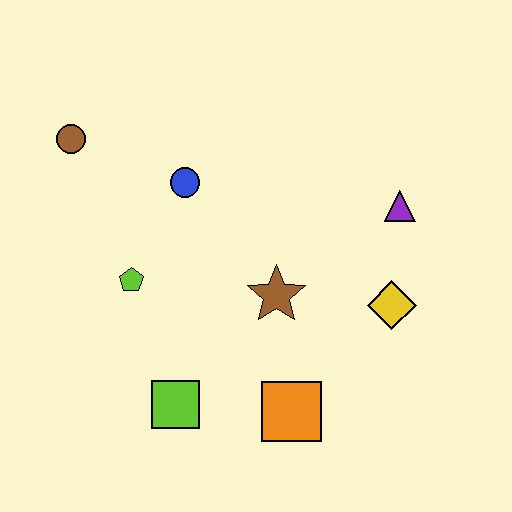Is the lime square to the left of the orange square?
Yes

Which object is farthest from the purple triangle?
The brown circle is farthest from the purple triangle.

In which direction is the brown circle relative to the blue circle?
The brown circle is to the left of the blue circle.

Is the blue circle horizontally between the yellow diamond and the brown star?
No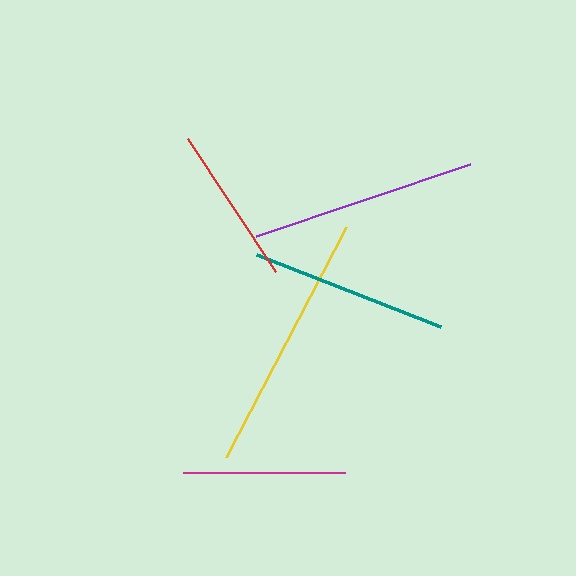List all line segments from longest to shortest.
From longest to shortest: yellow, purple, teal, magenta, red.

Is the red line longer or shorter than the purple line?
The purple line is longer than the red line.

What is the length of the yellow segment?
The yellow segment is approximately 259 pixels long.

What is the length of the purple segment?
The purple segment is approximately 226 pixels long.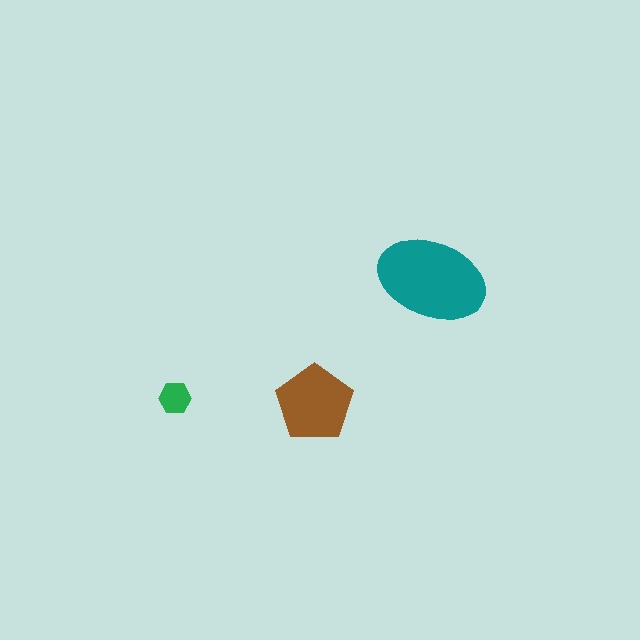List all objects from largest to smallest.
The teal ellipse, the brown pentagon, the green hexagon.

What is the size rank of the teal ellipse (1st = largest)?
1st.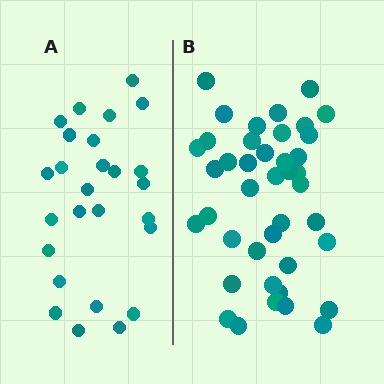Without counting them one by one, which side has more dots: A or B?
Region B (the right region) has more dots.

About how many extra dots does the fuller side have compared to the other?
Region B has approximately 15 more dots than region A.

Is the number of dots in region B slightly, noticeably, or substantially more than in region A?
Region B has substantially more. The ratio is roughly 1.6 to 1.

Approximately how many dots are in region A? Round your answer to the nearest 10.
About 30 dots. (The exact count is 26, which rounds to 30.)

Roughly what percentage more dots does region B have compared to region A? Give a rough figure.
About 60% more.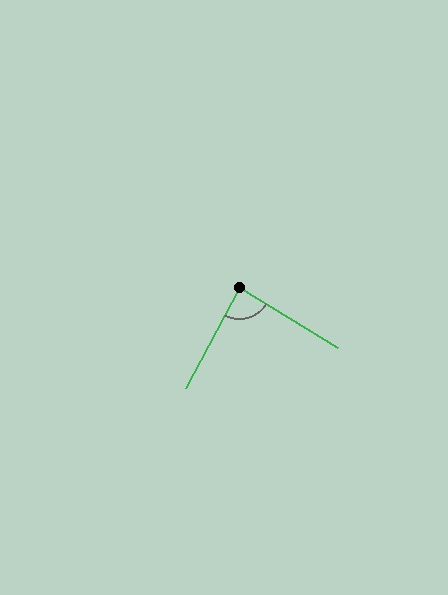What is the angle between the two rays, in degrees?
Approximately 86 degrees.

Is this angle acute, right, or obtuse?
It is approximately a right angle.